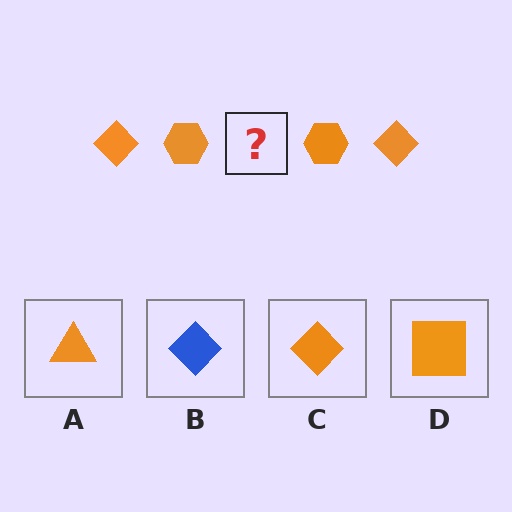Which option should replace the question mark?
Option C.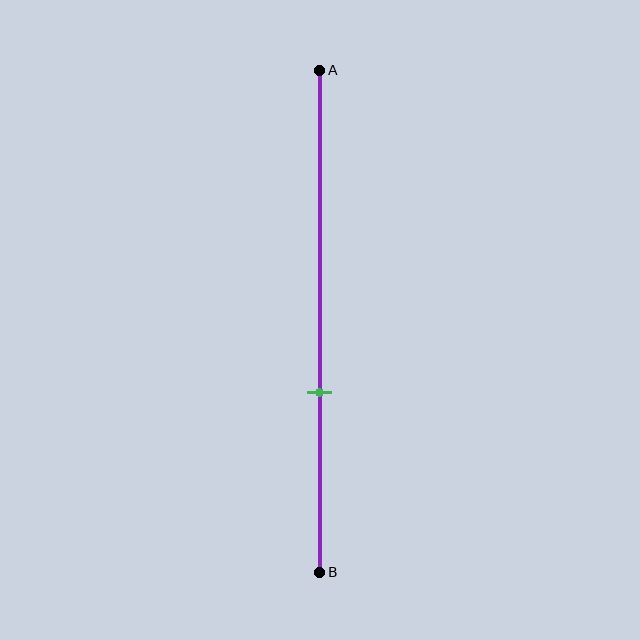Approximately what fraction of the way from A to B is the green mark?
The green mark is approximately 65% of the way from A to B.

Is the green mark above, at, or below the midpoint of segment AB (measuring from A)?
The green mark is below the midpoint of segment AB.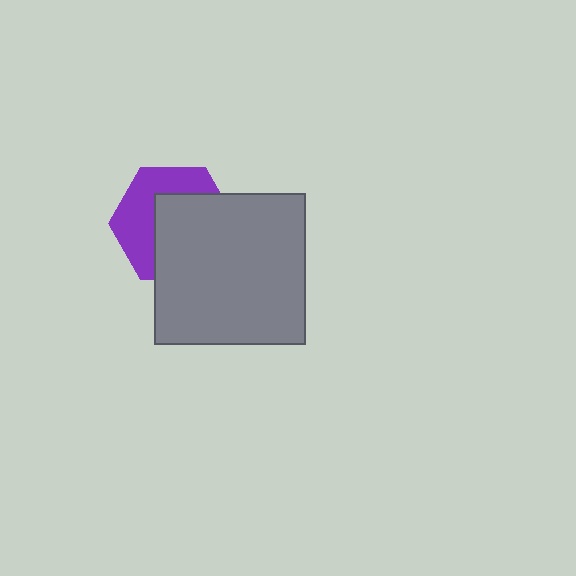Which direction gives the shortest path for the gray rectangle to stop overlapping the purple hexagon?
Moving toward the lower-right gives the shortest separation.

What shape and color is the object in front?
The object in front is a gray rectangle.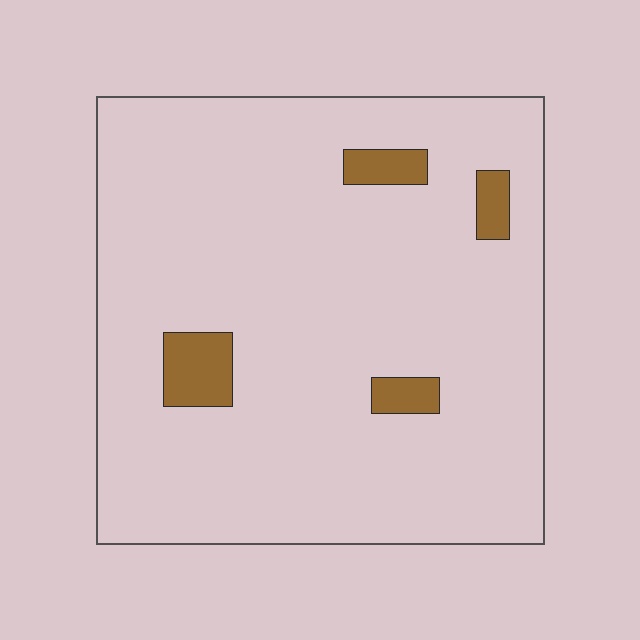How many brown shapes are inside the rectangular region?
4.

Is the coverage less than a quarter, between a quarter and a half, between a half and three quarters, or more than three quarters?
Less than a quarter.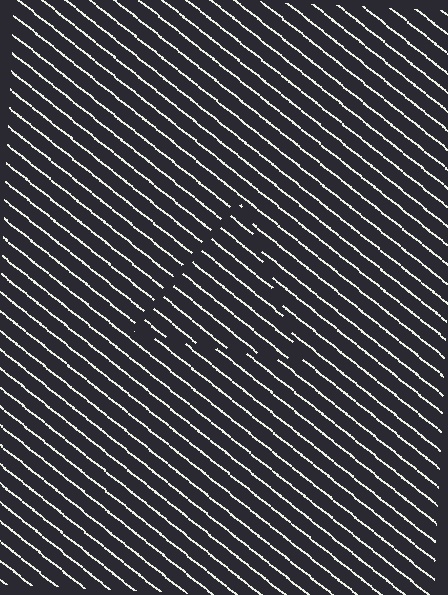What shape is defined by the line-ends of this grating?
An illusory triangle. The interior of the shape contains the same grating, shifted by half a period — the contour is defined by the phase discontinuity where line-ends from the inner and outer gratings abut.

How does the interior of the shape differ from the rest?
The interior of the shape contains the same grating, shifted by half a period — the contour is defined by the phase discontinuity where line-ends from the inner and outer gratings abut.